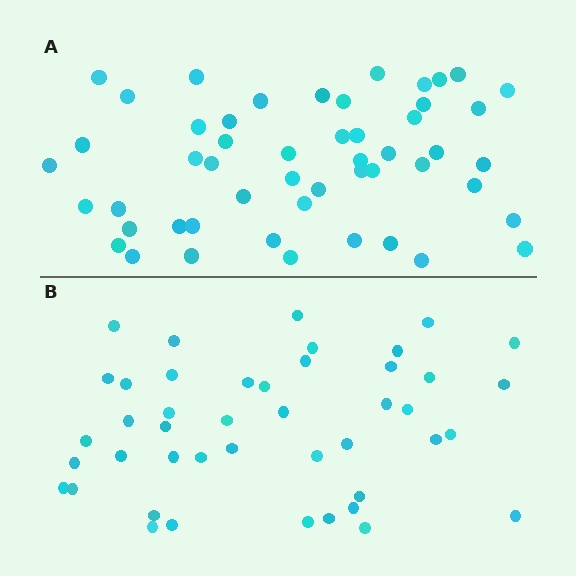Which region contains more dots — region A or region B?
Region A (the top region) has more dots.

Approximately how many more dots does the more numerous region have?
Region A has roughly 8 or so more dots than region B.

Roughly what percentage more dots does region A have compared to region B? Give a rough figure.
About 15% more.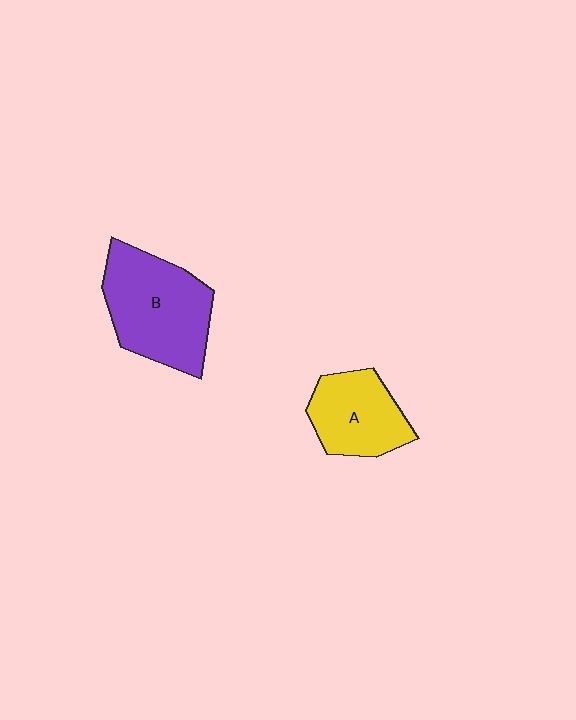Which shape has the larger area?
Shape B (purple).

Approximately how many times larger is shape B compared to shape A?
Approximately 1.5 times.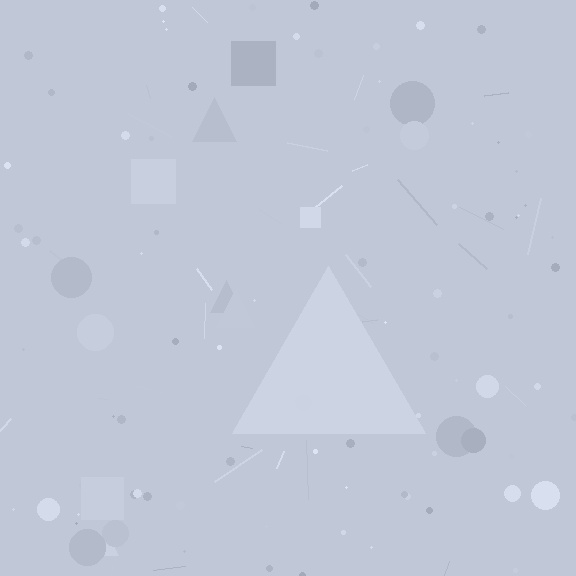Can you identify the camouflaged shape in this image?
The camouflaged shape is a triangle.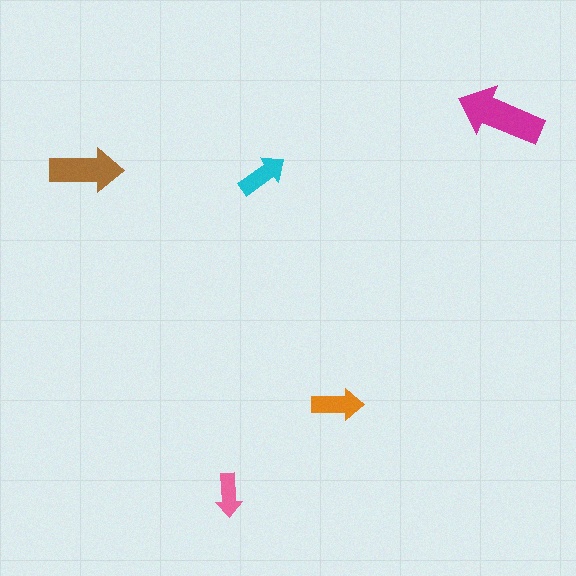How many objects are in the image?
There are 5 objects in the image.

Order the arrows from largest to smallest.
the magenta one, the brown one, the orange one, the cyan one, the pink one.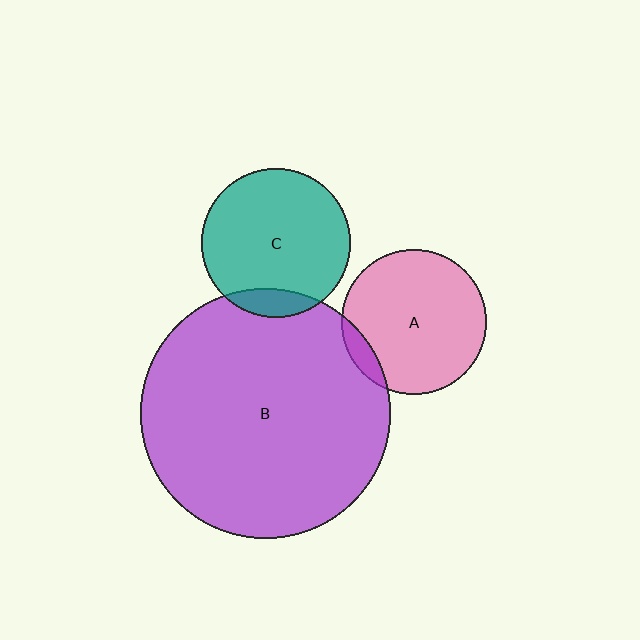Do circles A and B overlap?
Yes.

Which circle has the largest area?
Circle B (purple).